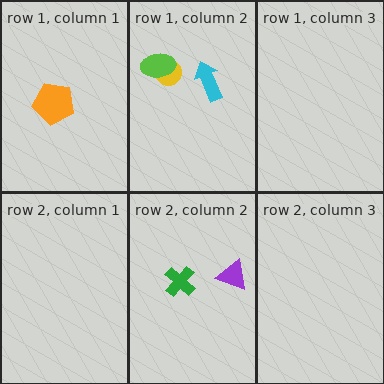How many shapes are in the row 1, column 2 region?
3.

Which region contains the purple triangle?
The row 2, column 2 region.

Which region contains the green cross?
The row 2, column 2 region.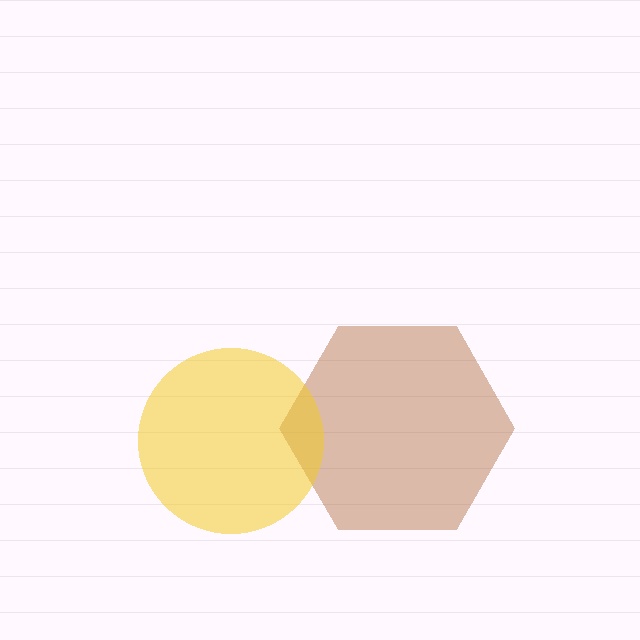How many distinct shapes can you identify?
There are 2 distinct shapes: a brown hexagon, a yellow circle.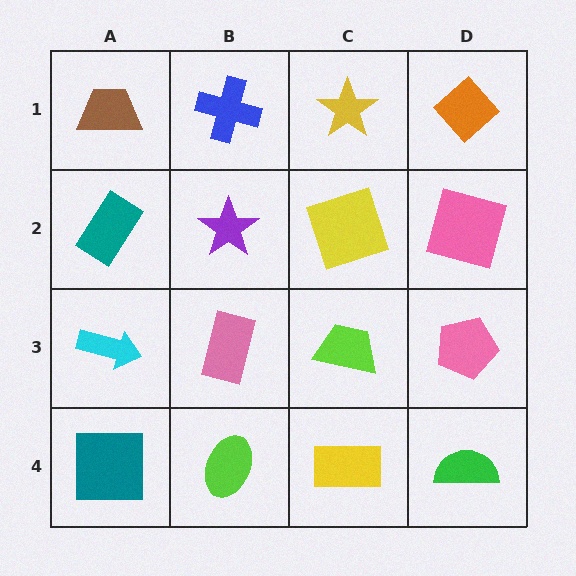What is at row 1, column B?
A blue cross.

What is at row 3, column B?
A pink rectangle.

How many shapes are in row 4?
4 shapes.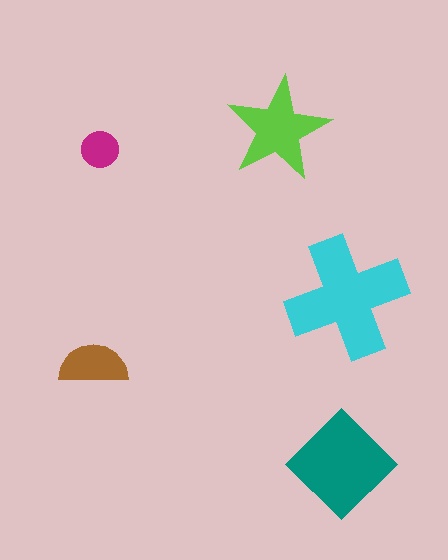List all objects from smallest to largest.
The magenta circle, the brown semicircle, the lime star, the teal diamond, the cyan cross.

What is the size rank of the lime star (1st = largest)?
3rd.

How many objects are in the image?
There are 5 objects in the image.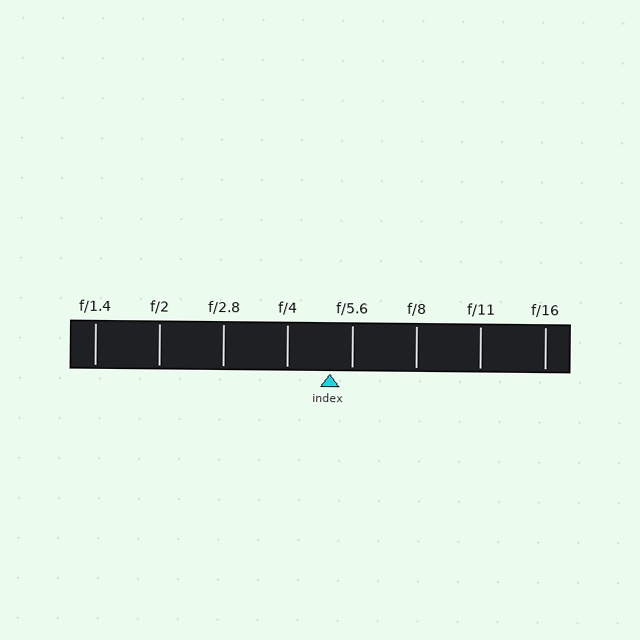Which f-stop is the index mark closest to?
The index mark is closest to f/5.6.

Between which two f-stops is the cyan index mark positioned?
The index mark is between f/4 and f/5.6.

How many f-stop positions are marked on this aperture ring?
There are 8 f-stop positions marked.